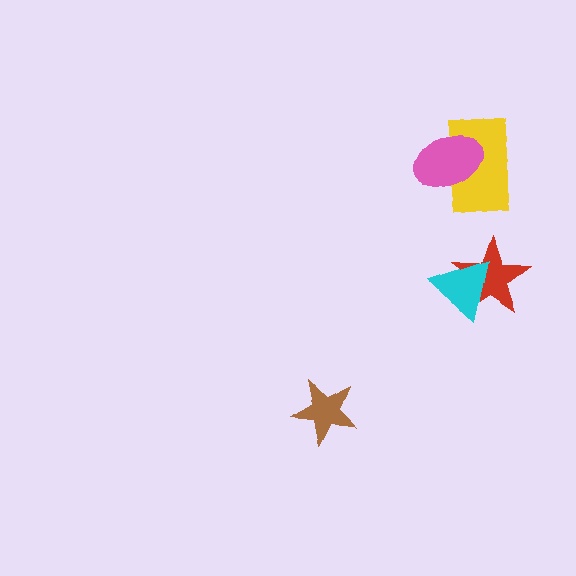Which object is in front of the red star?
The cyan triangle is in front of the red star.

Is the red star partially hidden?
Yes, it is partially covered by another shape.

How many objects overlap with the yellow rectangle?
1 object overlaps with the yellow rectangle.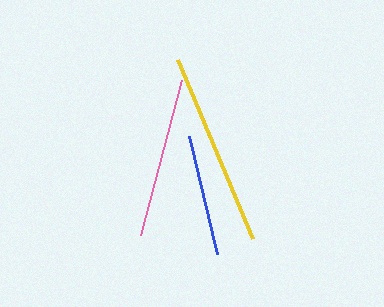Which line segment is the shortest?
The blue line is the shortest at approximately 121 pixels.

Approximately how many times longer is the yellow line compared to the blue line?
The yellow line is approximately 1.6 times the length of the blue line.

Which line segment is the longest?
The yellow line is the longest at approximately 194 pixels.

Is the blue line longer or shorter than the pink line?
The pink line is longer than the blue line.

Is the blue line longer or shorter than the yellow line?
The yellow line is longer than the blue line.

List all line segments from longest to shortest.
From longest to shortest: yellow, pink, blue.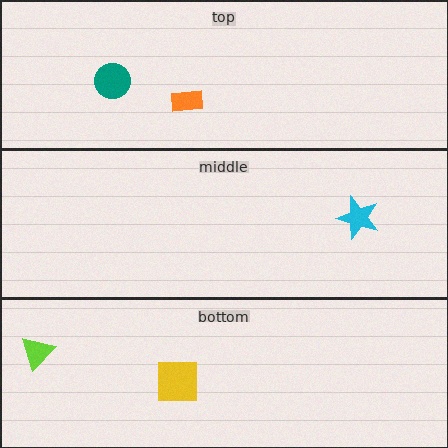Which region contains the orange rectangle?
The top region.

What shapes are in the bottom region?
The yellow square, the lime triangle.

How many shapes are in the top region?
2.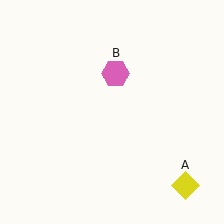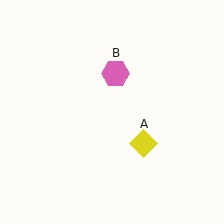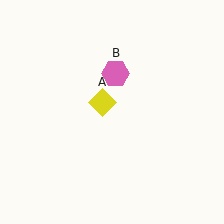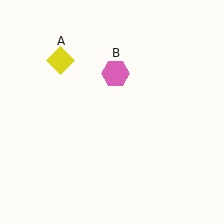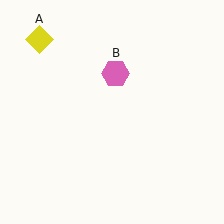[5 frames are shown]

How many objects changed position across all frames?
1 object changed position: yellow diamond (object A).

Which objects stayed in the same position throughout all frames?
Pink hexagon (object B) remained stationary.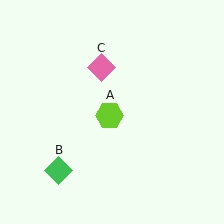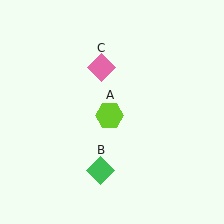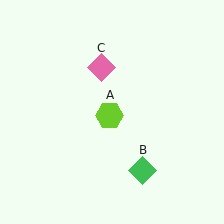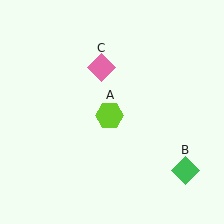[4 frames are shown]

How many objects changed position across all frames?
1 object changed position: green diamond (object B).